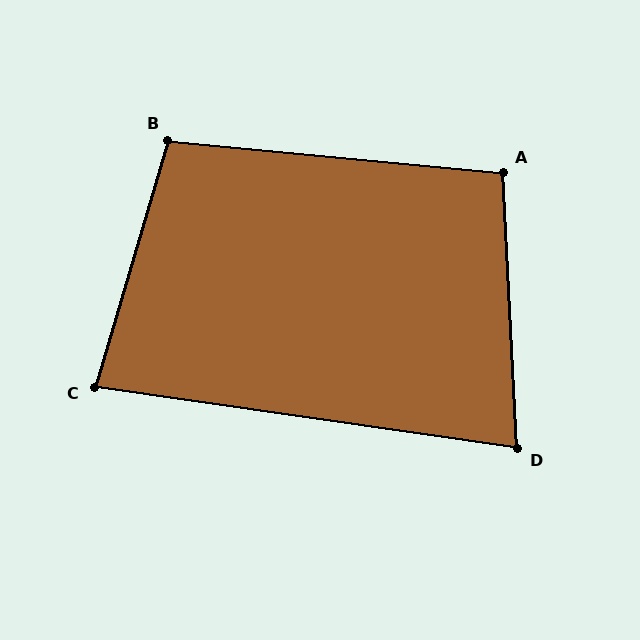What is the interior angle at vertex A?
Approximately 98 degrees (obtuse).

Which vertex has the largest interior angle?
B, at approximately 101 degrees.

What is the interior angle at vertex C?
Approximately 82 degrees (acute).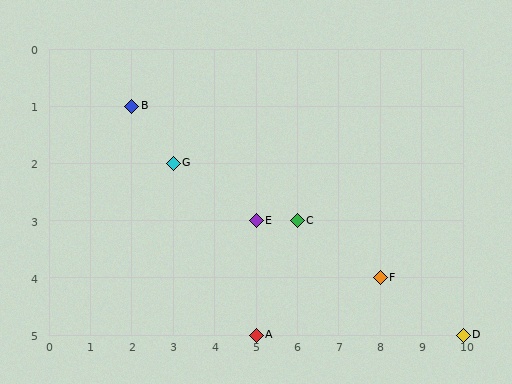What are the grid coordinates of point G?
Point G is at grid coordinates (3, 2).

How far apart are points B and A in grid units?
Points B and A are 3 columns and 4 rows apart (about 5.0 grid units diagonally).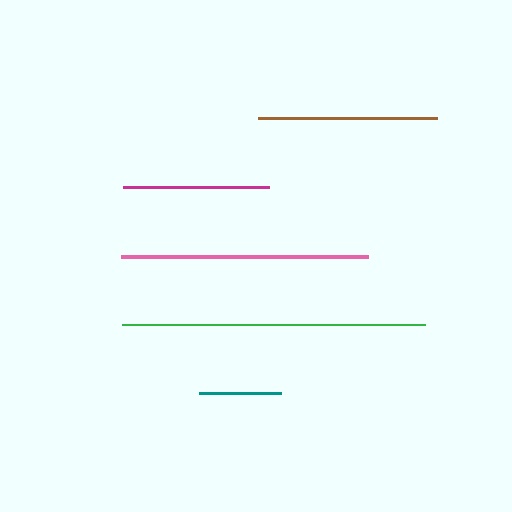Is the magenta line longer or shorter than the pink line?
The pink line is longer than the magenta line.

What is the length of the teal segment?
The teal segment is approximately 82 pixels long.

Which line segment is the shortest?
The teal line is the shortest at approximately 82 pixels.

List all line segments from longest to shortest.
From longest to shortest: green, pink, brown, magenta, teal.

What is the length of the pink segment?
The pink segment is approximately 247 pixels long.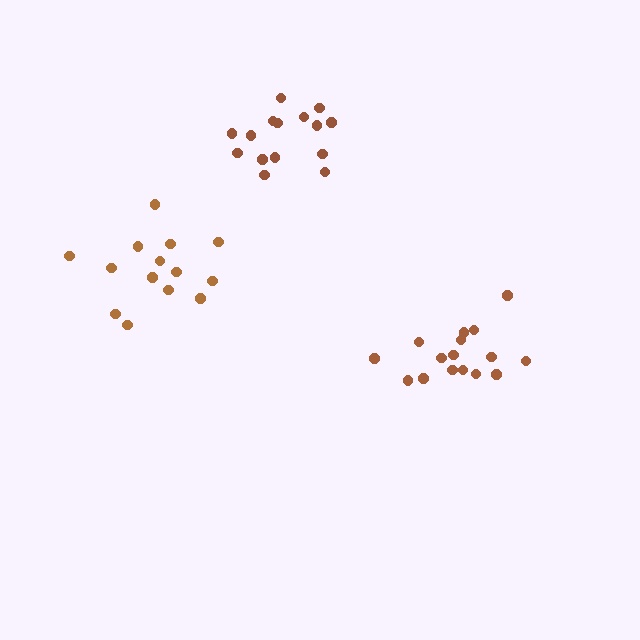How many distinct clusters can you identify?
There are 3 distinct clusters.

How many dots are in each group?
Group 1: 16 dots, Group 2: 15 dots, Group 3: 14 dots (45 total).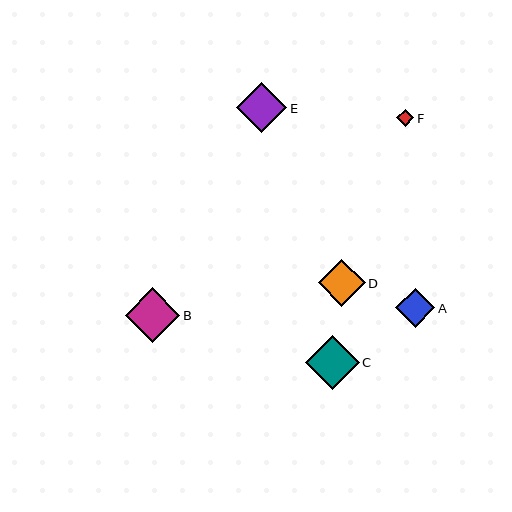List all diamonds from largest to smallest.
From largest to smallest: B, C, E, D, A, F.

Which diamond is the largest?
Diamond B is the largest with a size of approximately 55 pixels.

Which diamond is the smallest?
Diamond F is the smallest with a size of approximately 17 pixels.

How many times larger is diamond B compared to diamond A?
Diamond B is approximately 1.4 times the size of diamond A.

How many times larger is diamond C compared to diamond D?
Diamond C is approximately 1.2 times the size of diamond D.